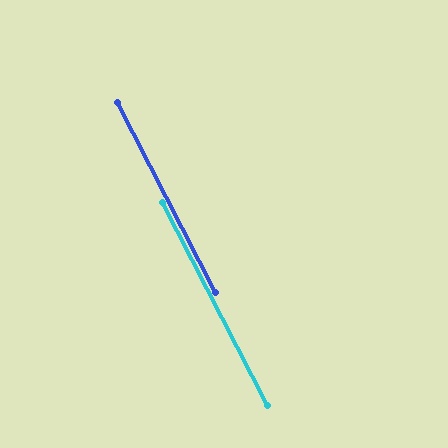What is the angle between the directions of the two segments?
Approximately 0 degrees.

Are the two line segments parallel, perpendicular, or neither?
Parallel — their directions differ by only 0.2°.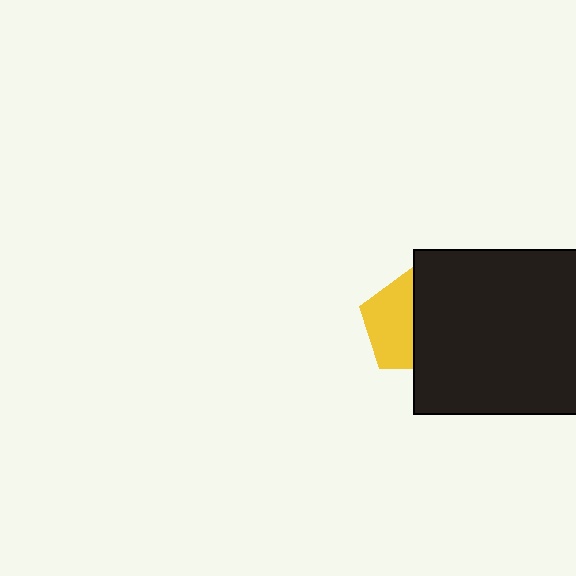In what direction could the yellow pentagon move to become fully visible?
The yellow pentagon could move left. That would shift it out from behind the black square entirely.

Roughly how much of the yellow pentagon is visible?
About half of it is visible (roughly 52%).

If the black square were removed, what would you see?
You would see the complete yellow pentagon.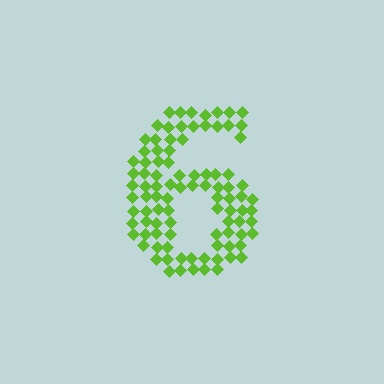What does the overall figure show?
The overall figure shows the digit 6.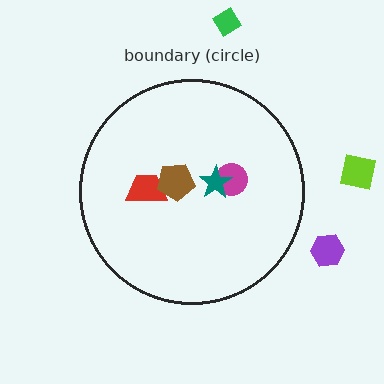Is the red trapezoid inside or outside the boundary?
Inside.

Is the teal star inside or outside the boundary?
Inside.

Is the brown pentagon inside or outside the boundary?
Inside.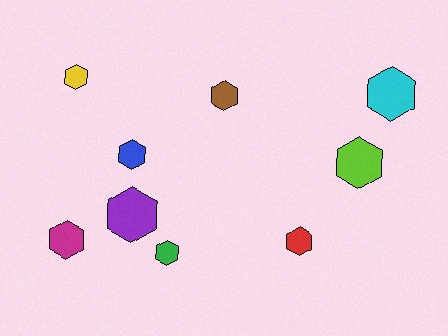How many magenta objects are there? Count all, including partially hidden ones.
There is 1 magenta object.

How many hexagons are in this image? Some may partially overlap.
There are 9 hexagons.